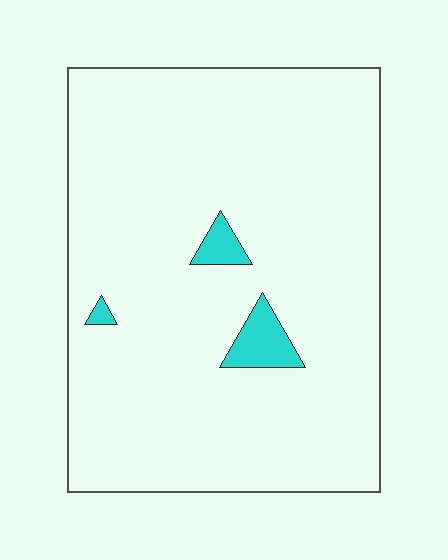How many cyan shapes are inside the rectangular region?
3.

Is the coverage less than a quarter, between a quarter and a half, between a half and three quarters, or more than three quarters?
Less than a quarter.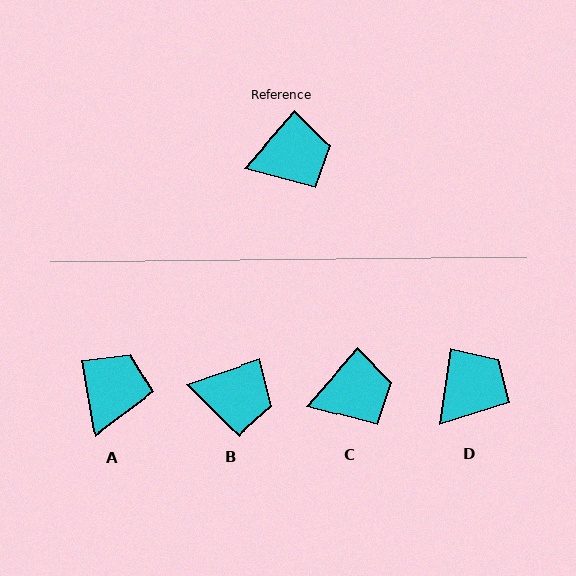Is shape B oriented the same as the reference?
No, it is off by about 30 degrees.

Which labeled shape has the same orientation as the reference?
C.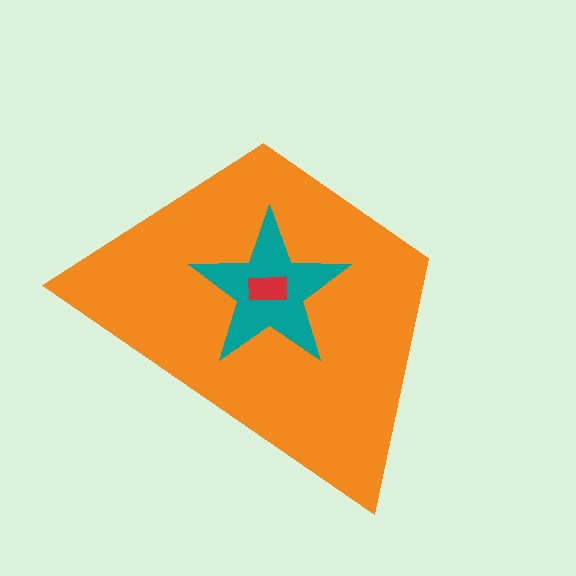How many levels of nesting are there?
3.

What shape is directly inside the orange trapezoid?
The teal star.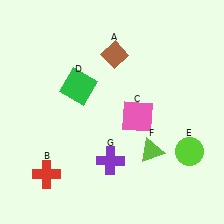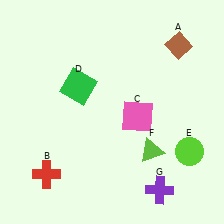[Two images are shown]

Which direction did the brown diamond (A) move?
The brown diamond (A) moved right.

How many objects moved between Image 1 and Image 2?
2 objects moved between the two images.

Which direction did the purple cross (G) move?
The purple cross (G) moved right.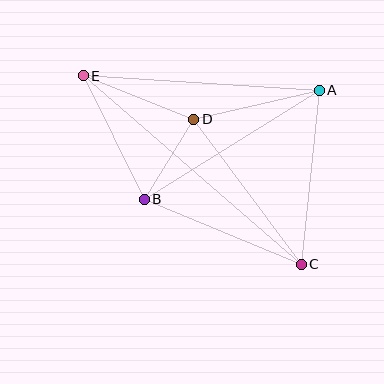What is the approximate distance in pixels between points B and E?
The distance between B and E is approximately 138 pixels.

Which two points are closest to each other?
Points B and D are closest to each other.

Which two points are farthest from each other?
Points C and E are farthest from each other.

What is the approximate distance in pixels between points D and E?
The distance between D and E is approximately 119 pixels.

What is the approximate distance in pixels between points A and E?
The distance between A and E is approximately 236 pixels.